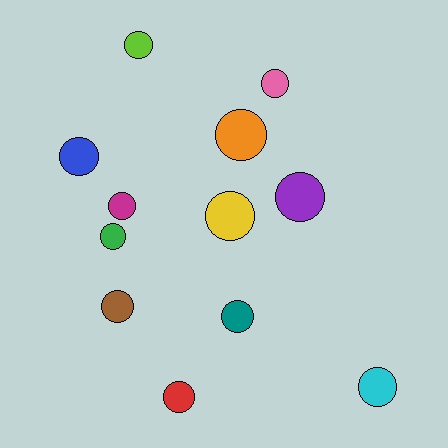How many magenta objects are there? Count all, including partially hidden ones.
There is 1 magenta object.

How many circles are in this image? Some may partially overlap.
There are 12 circles.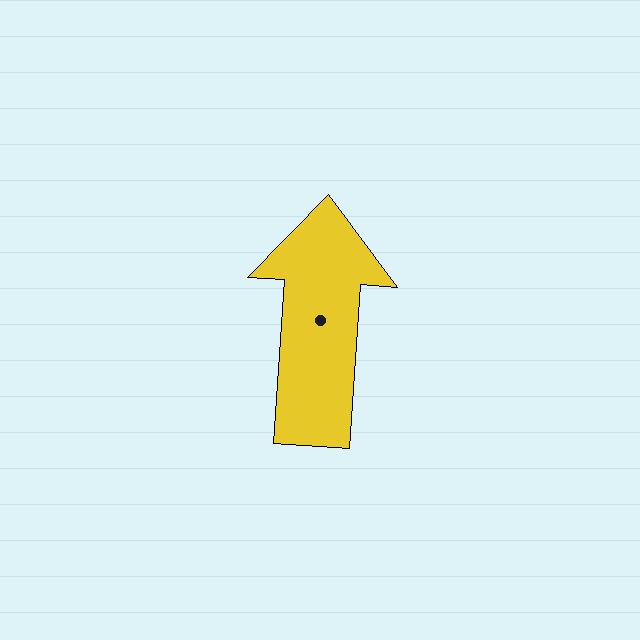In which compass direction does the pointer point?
North.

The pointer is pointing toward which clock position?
Roughly 12 o'clock.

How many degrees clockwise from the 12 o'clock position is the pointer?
Approximately 4 degrees.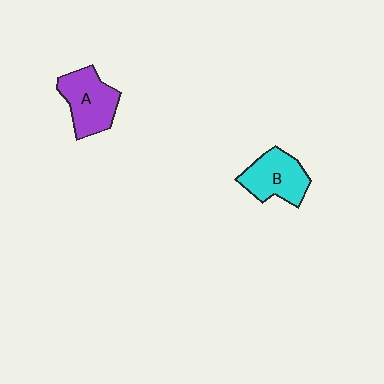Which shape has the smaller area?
Shape B (cyan).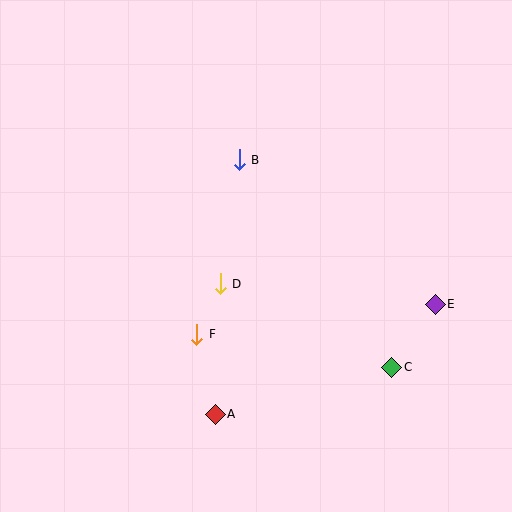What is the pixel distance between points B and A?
The distance between B and A is 256 pixels.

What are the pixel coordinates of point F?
Point F is at (197, 334).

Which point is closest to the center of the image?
Point D at (220, 284) is closest to the center.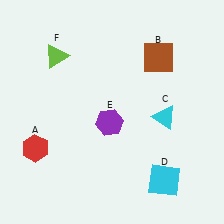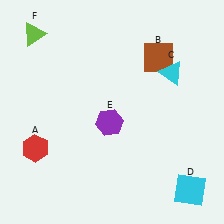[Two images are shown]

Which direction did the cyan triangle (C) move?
The cyan triangle (C) moved up.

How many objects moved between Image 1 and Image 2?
3 objects moved between the two images.